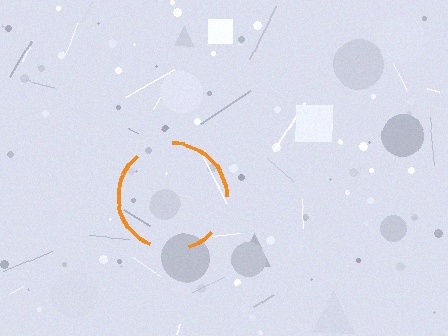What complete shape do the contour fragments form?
The contour fragments form a circle.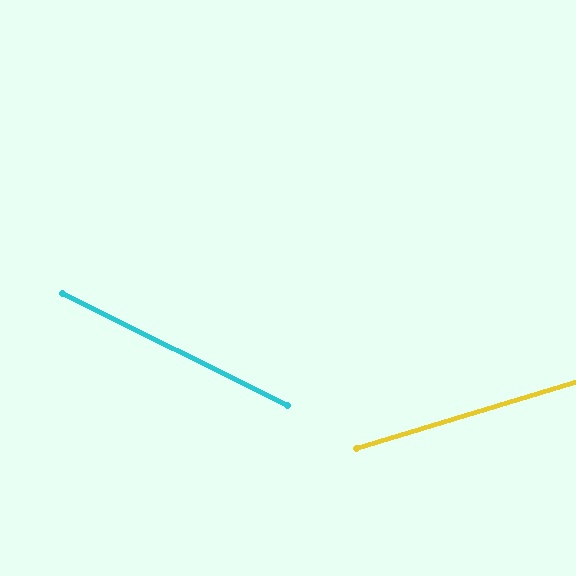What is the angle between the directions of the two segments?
Approximately 43 degrees.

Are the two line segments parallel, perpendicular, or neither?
Neither parallel nor perpendicular — they differ by about 43°.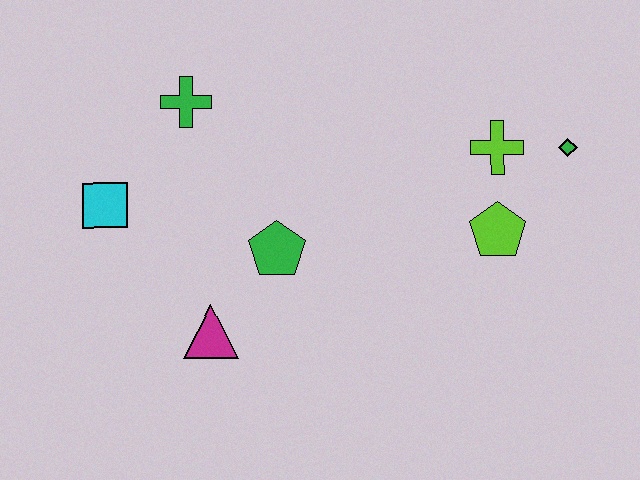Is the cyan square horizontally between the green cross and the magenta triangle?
No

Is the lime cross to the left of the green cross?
No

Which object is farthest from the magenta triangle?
The green diamond is farthest from the magenta triangle.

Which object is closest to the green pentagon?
The magenta triangle is closest to the green pentagon.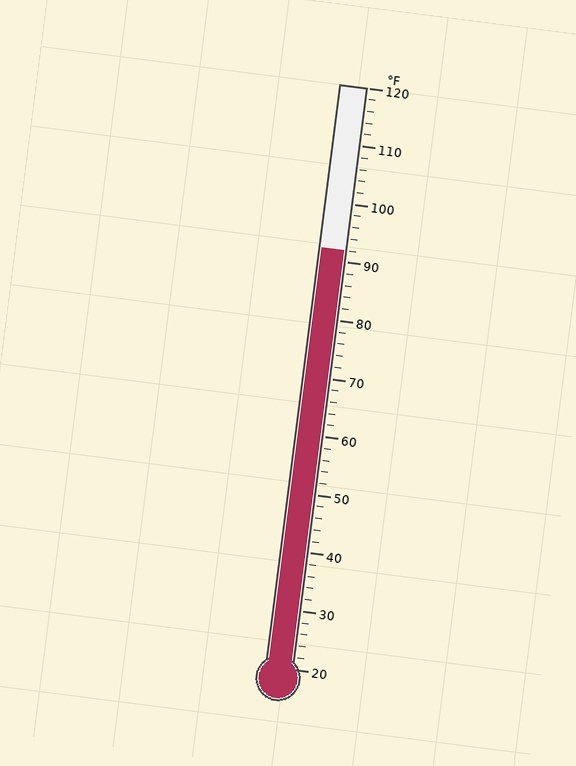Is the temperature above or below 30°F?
The temperature is above 30°F.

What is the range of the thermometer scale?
The thermometer scale ranges from 20°F to 120°F.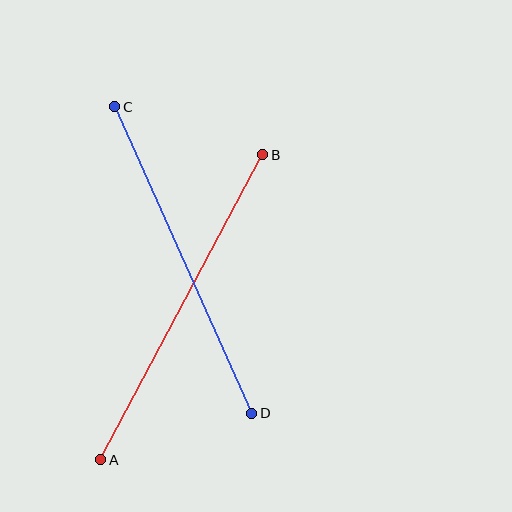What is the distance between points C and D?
The distance is approximately 336 pixels.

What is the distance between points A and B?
The distance is approximately 345 pixels.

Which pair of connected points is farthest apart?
Points A and B are farthest apart.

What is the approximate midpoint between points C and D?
The midpoint is at approximately (183, 260) pixels.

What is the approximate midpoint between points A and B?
The midpoint is at approximately (182, 307) pixels.